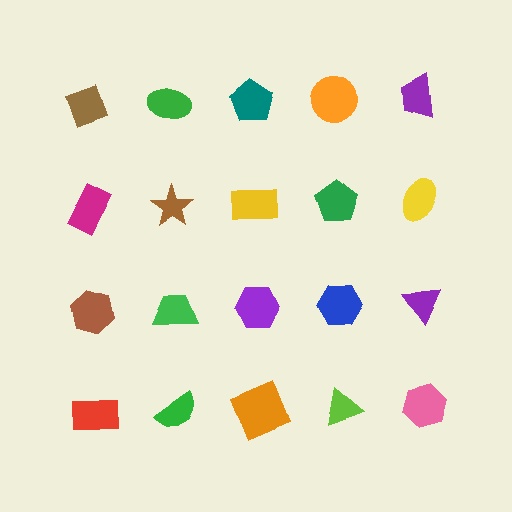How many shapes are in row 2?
5 shapes.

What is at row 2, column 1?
A magenta rectangle.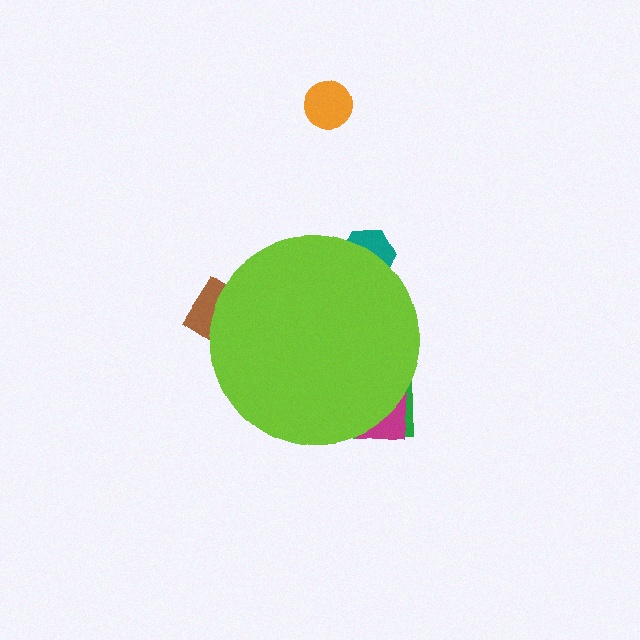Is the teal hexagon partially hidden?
Yes, the teal hexagon is partially hidden behind the lime circle.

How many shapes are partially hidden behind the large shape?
4 shapes are partially hidden.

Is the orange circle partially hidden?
No, the orange circle is fully visible.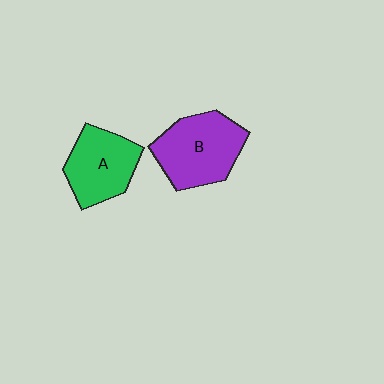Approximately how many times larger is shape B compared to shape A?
Approximately 1.2 times.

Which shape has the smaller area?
Shape A (green).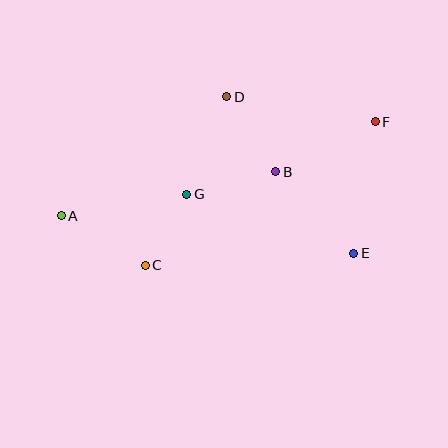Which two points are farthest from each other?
Points A and F are farthest from each other.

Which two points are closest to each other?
Points C and G are closest to each other.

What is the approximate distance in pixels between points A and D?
The distance between A and D is approximately 204 pixels.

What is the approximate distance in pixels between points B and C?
The distance between B and C is approximately 161 pixels.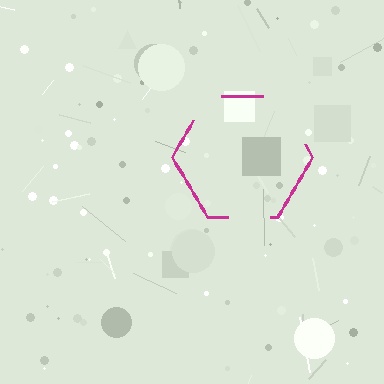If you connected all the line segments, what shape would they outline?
They would outline a hexagon.